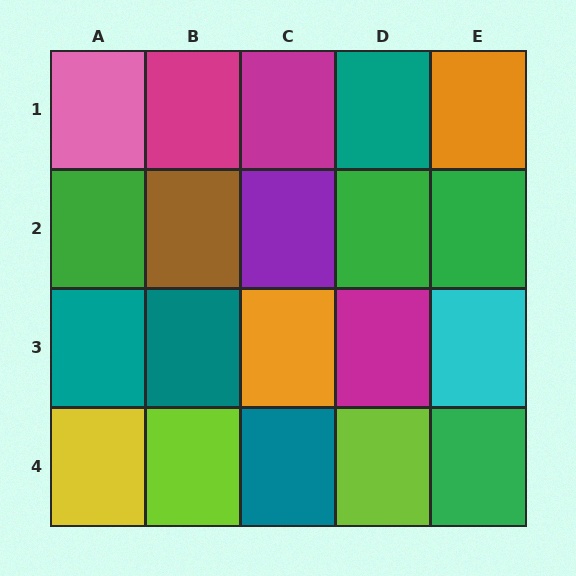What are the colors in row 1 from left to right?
Pink, magenta, magenta, teal, orange.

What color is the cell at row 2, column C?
Purple.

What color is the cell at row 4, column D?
Lime.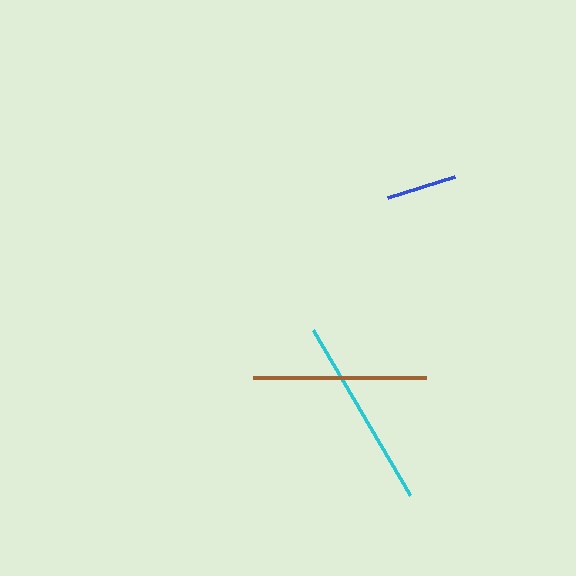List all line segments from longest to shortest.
From longest to shortest: cyan, brown, blue.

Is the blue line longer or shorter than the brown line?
The brown line is longer than the blue line.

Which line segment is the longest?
The cyan line is the longest at approximately 192 pixels.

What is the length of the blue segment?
The blue segment is approximately 71 pixels long.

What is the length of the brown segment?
The brown segment is approximately 173 pixels long.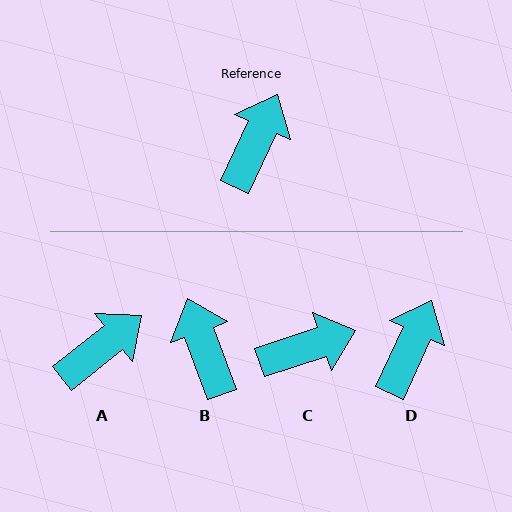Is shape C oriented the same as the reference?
No, it is off by about 47 degrees.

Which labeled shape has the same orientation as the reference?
D.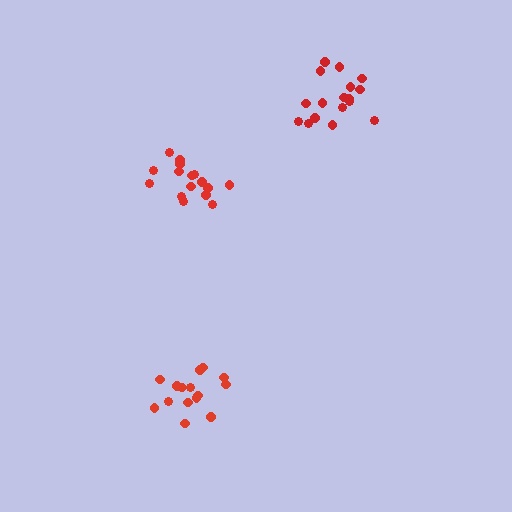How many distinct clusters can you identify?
There are 3 distinct clusters.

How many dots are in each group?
Group 1: 17 dots, Group 2: 16 dots, Group 3: 15 dots (48 total).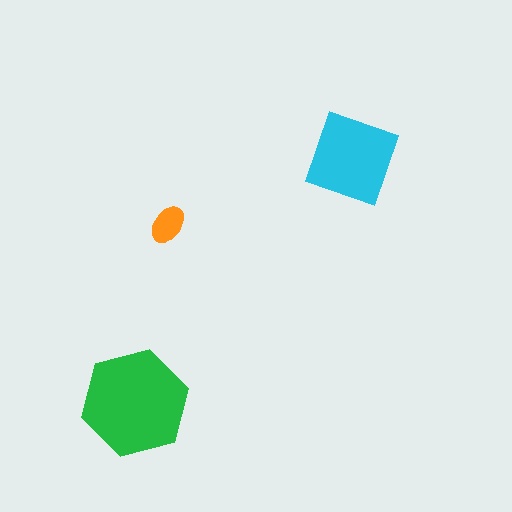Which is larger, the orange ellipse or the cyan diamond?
The cyan diamond.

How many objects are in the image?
There are 3 objects in the image.